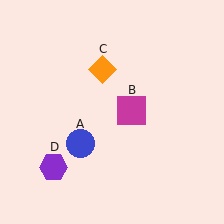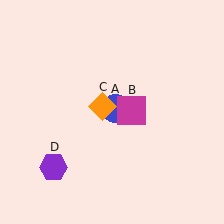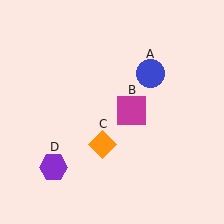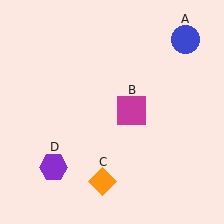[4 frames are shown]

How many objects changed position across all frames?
2 objects changed position: blue circle (object A), orange diamond (object C).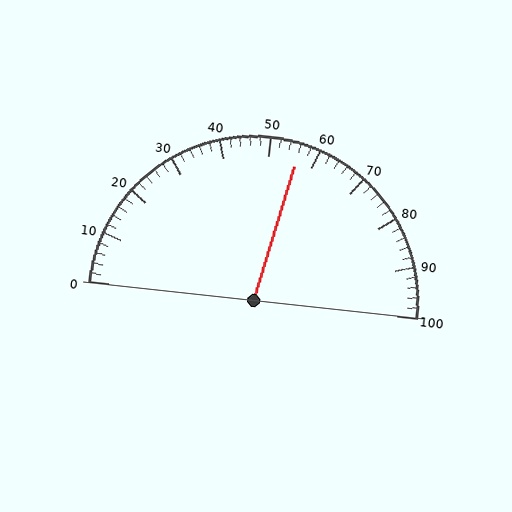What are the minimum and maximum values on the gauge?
The gauge ranges from 0 to 100.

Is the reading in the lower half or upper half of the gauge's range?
The reading is in the upper half of the range (0 to 100).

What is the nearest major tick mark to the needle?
The nearest major tick mark is 60.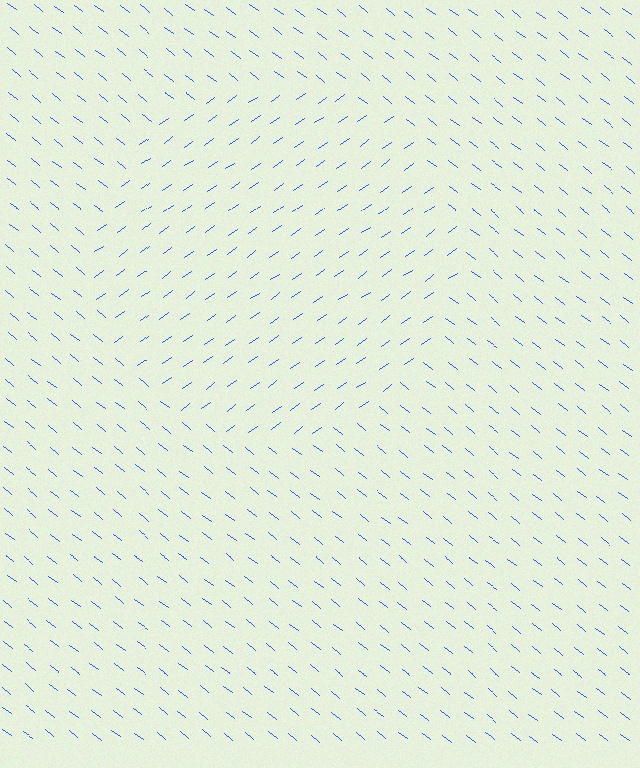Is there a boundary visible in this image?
Yes, there is a texture boundary formed by a change in line orientation.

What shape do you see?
I see a circle.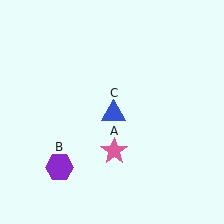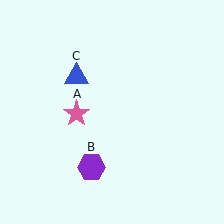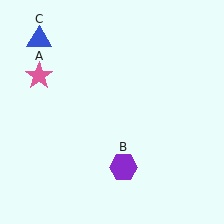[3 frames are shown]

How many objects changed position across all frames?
3 objects changed position: pink star (object A), purple hexagon (object B), blue triangle (object C).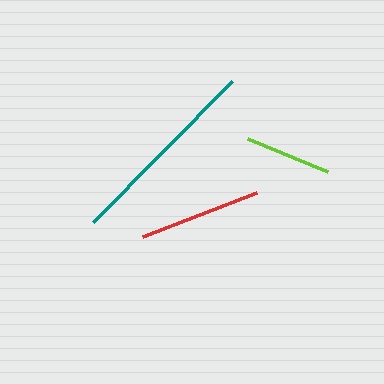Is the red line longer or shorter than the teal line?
The teal line is longer than the red line.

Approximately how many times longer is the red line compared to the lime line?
The red line is approximately 1.4 times the length of the lime line.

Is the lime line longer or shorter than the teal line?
The teal line is longer than the lime line.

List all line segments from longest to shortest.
From longest to shortest: teal, red, lime.